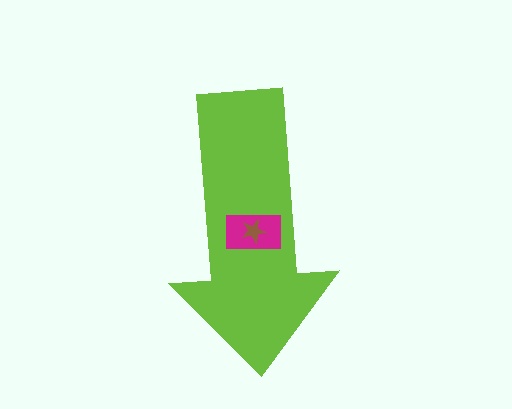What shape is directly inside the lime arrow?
The magenta rectangle.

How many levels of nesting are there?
3.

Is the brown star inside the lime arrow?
Yes.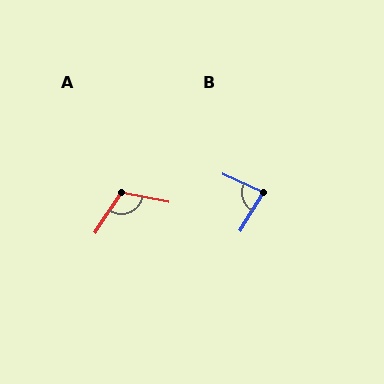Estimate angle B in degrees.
Approximately 83 degrees.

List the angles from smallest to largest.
B (83°), A (111°).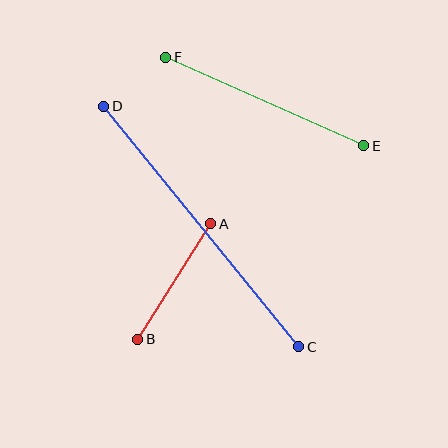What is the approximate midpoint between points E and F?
The midpoint is at approximately (265, 102) pixels.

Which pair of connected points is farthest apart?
Points C and D are farthest apart.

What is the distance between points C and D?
The distance is approximately 309 pixels.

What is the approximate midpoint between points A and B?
The midpoint is at approximately (174, 281) pixels.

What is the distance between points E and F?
The distance is approximately 217 pixels.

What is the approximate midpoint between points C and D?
The midpoint is at approximately (201, 227) pixels.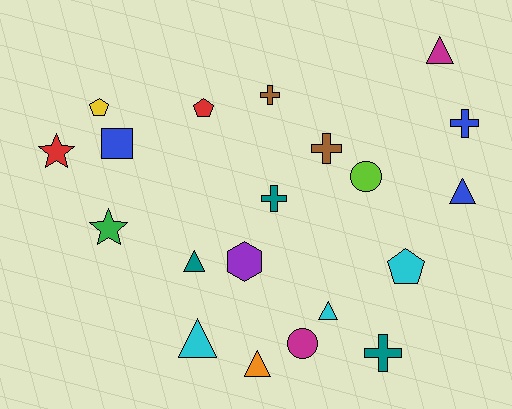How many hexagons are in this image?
There is 1 hexagon.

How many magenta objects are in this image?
There are 2 magenta objects.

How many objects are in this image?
There are 20 objects.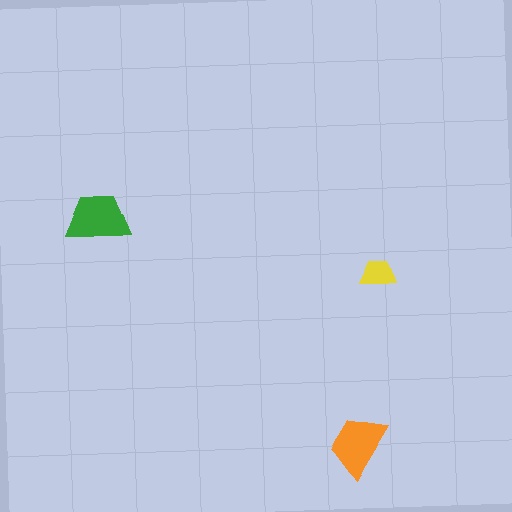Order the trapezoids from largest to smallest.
the green one, the orange one, the yellow one.